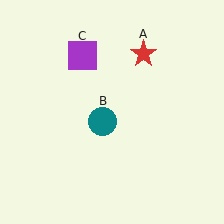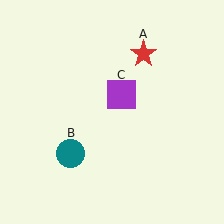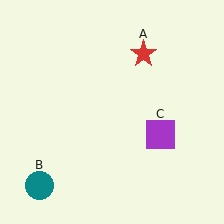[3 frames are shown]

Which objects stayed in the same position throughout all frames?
Red star (object A) remained stationary.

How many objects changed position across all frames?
2 objects changed position: teal circle (object B), purple square (object C).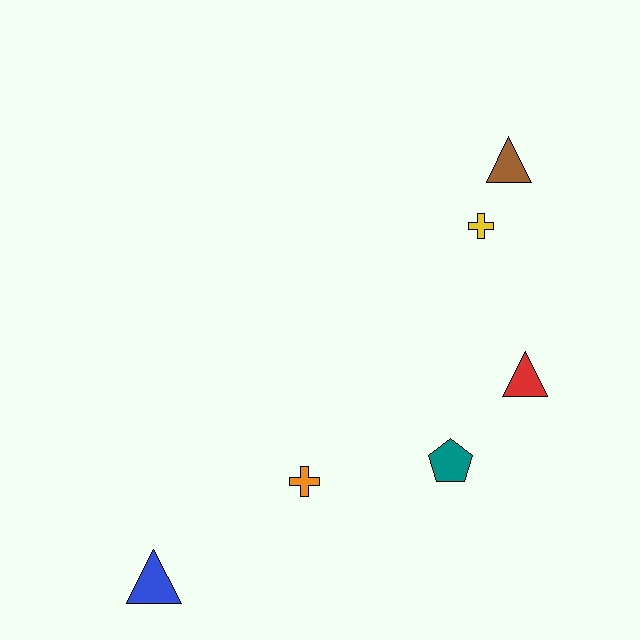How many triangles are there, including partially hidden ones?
There are 3 triangles.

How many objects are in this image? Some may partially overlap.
There are 6 objects.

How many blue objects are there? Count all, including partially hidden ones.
There is 1 blue object.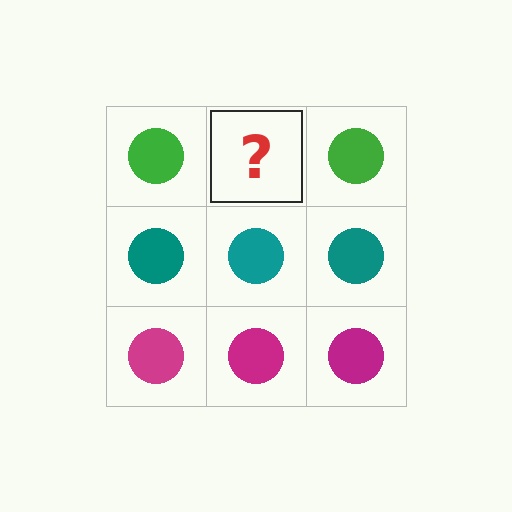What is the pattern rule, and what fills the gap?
The rule is that each row has a consistent color. The gap should be filled with a green circle.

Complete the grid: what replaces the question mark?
The question mark should be replaced with a green circle.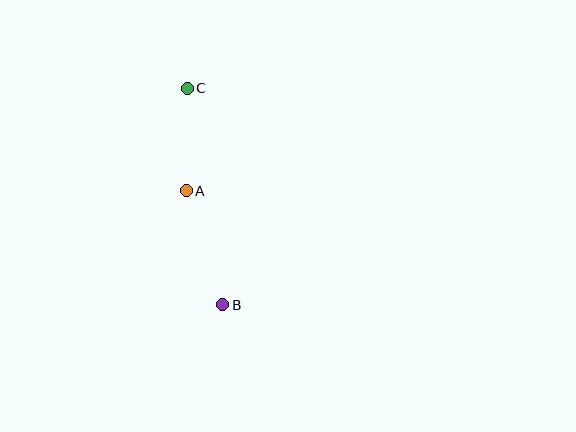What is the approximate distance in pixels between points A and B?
The distance between A and B is approximately 120 pixels.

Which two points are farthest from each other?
Points B and C are farthest from each other.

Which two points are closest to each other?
Points A and C are closest to each other.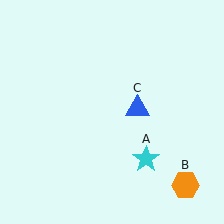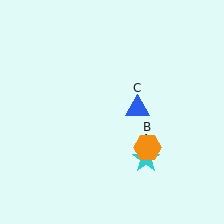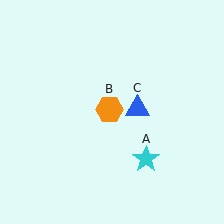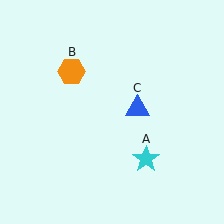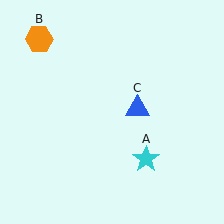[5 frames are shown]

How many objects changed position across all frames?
1 object changed position: orange hexagon (object B).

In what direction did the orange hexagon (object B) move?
The orange hexagon (object B) moved up and to the left.